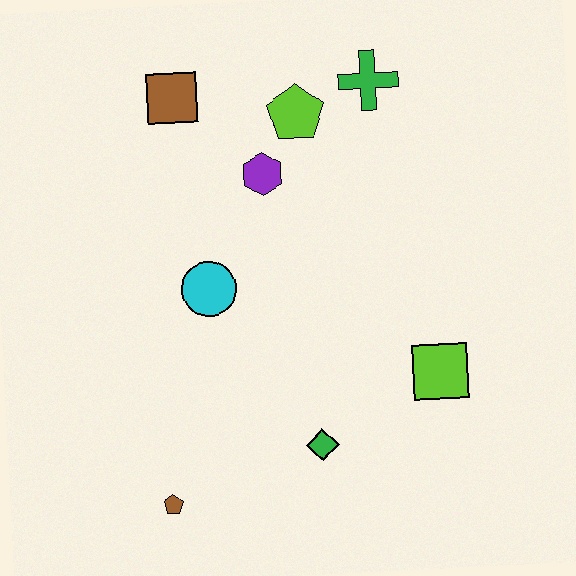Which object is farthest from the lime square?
The brown square is farthest from the lime square.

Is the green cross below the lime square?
No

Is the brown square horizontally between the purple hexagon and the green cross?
No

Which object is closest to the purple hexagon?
The lime pentagon is closest to the purple hexagon.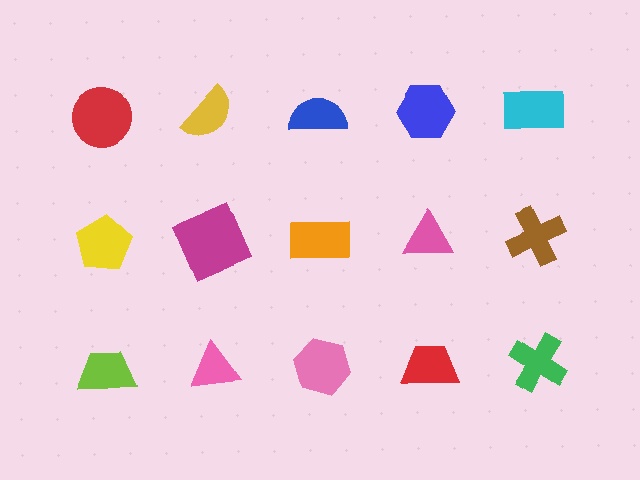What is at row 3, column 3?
A pink hexagon.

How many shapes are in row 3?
5 shapes.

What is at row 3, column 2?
A pink triangle.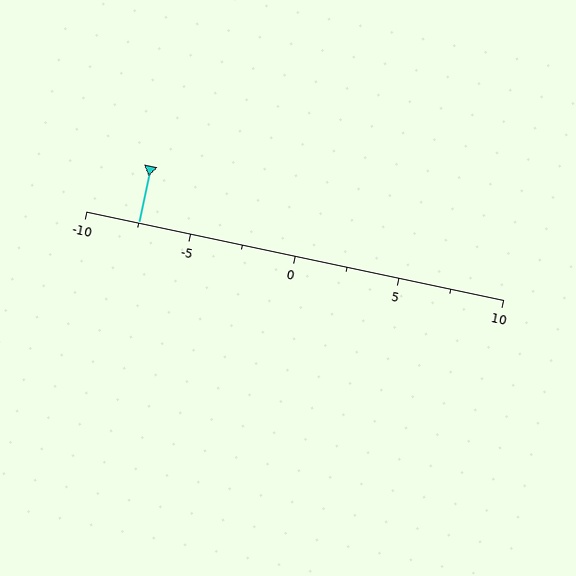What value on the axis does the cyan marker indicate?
The marker indicates approximately -7.5.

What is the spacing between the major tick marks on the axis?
The major ticks are spaced 5 apart.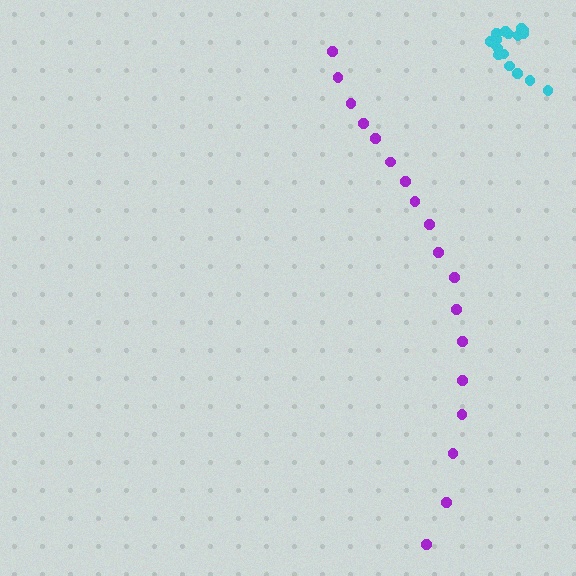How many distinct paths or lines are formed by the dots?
There are 2 distinct paths.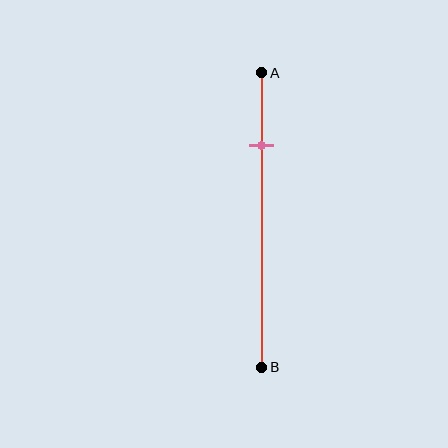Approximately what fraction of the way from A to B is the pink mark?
The pink mark is approximately 25% of the way from A to B.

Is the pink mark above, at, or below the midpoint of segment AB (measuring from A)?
The pink mark is above the midpoint of segment AB.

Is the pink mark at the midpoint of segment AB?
No, the mark is at about 25% from A, not at the 50% midpoint.